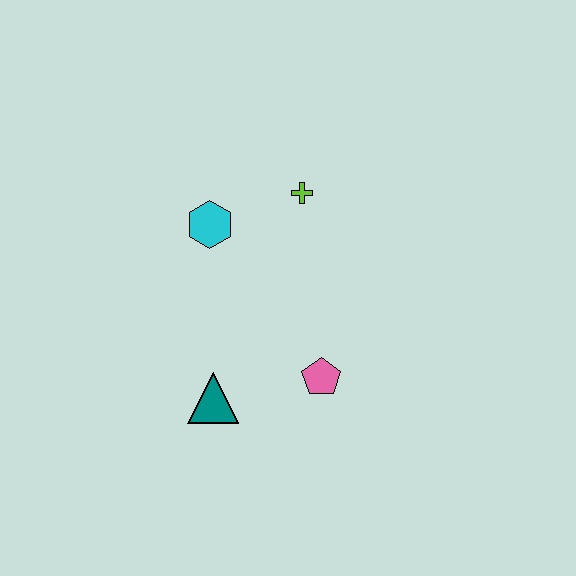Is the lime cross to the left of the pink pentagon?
Yes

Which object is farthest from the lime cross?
The teal triangle is farthest from the lime cross.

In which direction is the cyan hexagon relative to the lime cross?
The cyan hexagon is to the left of the lime cross.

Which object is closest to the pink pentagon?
The teal triangle is closest to the pink pentagon.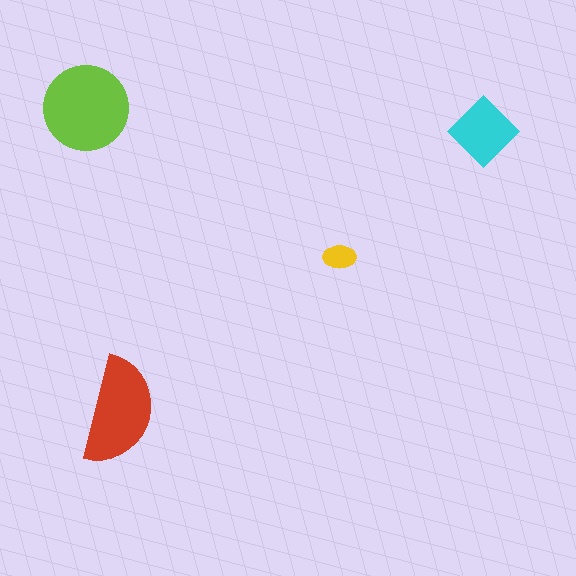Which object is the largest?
The lime circle.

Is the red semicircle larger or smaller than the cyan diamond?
Larger.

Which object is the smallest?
The yellow ellipse.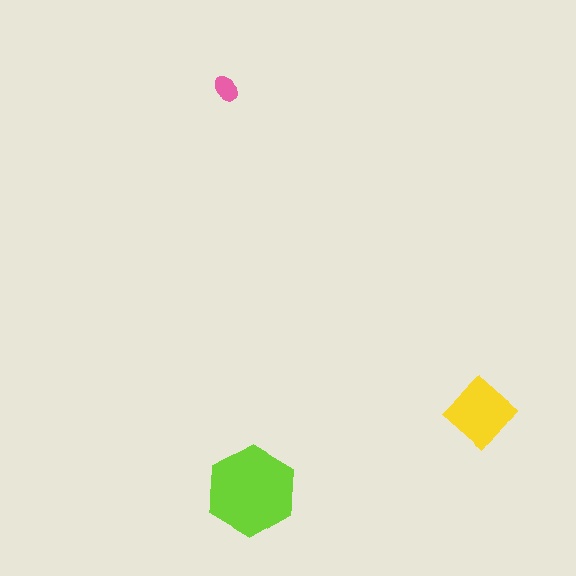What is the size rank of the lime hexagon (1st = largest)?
1st.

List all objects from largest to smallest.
The lime hexagon, the yellow diamond, the pink ellipse.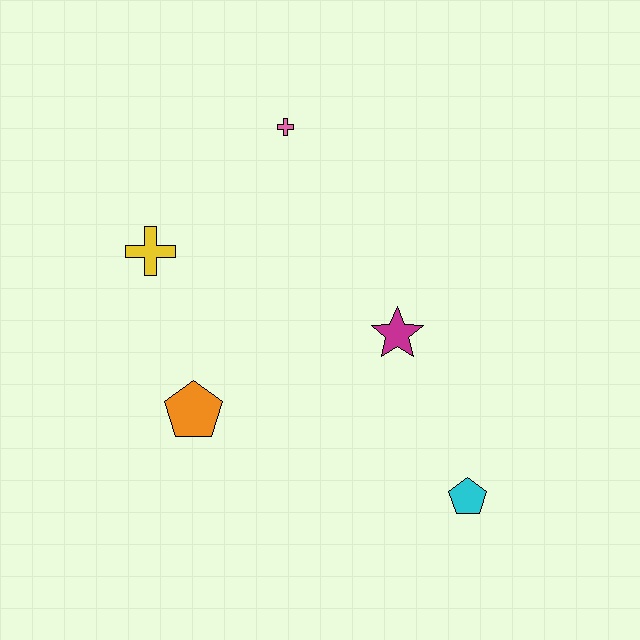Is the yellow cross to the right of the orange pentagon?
No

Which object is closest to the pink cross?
The yellow cross is closest to the pink cross.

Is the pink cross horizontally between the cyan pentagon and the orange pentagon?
Yes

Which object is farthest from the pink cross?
The cyan pentagon is farthest from the pink cross.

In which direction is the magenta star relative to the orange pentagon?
The magenta star is to the right of the orange pentagon.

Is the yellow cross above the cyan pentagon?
Yes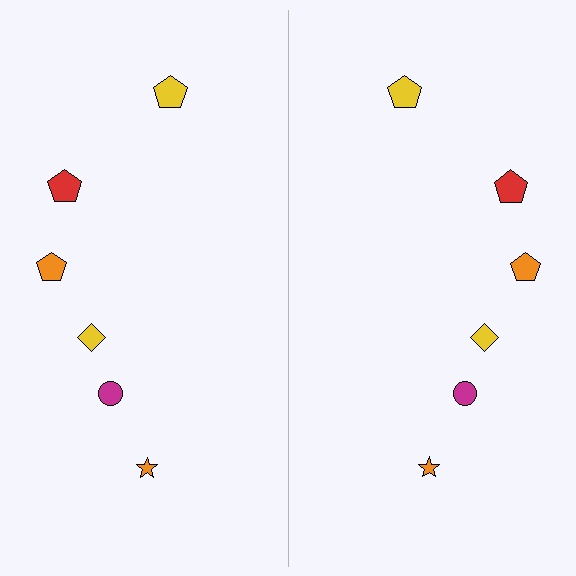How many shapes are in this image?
There are 12 shapes in this image.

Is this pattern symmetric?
Yes, this pattern has bilateral (reflection) symmetry.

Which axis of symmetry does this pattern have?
The pattern has a vertical axis of symmetry running through the center of the image.